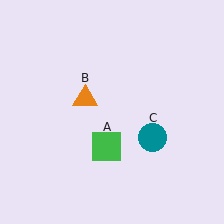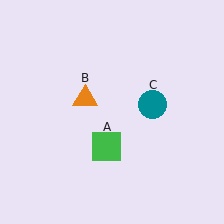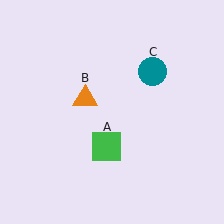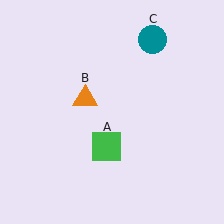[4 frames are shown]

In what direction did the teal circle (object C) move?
The teal circle (object C) moved up.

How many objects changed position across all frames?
1 object changed position: teal circle (object C).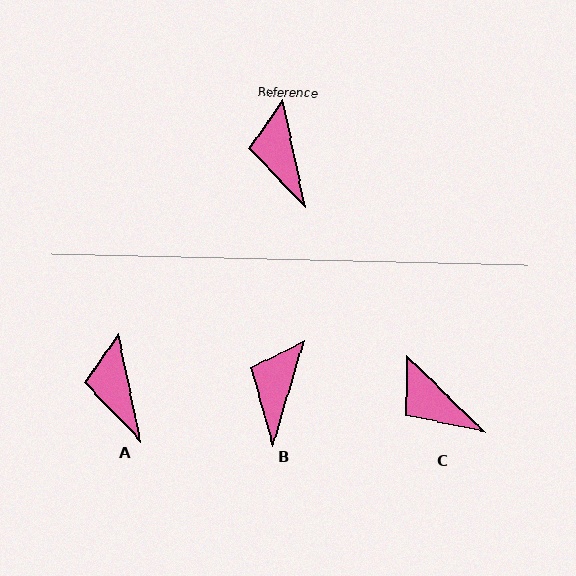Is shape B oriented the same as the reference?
No, it is off by about 28 degrees.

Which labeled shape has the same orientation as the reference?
A.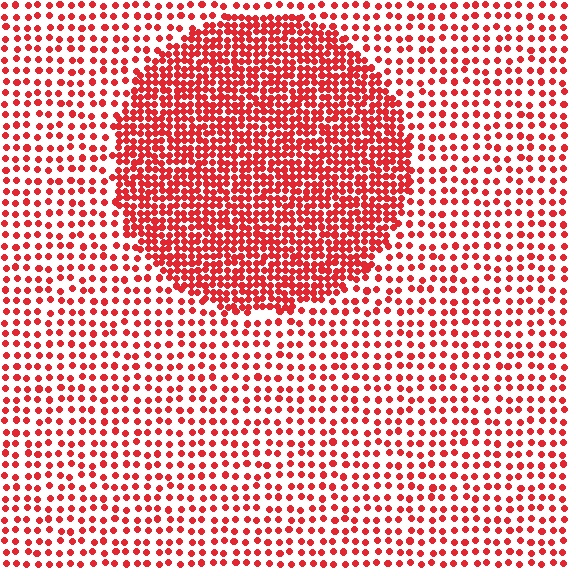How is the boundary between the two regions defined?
The boundary is defined by a change in element density (approximately 2.3x ratio). All elements are the same color, size, and shape.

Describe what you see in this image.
The image contains small red elements arranged at two different densities. A circle-shaped region is visible where the elements are more densely packed than the surrounding area.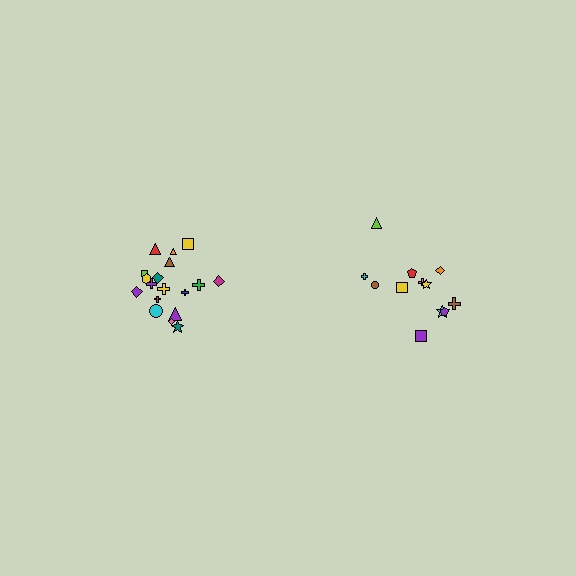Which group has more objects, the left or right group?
The left group.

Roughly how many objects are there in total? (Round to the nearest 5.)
Roughly 30 objects in total.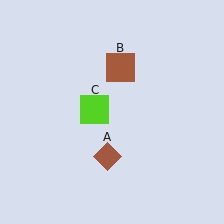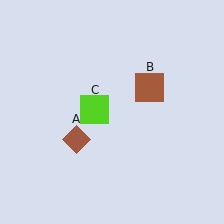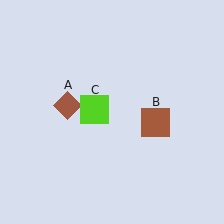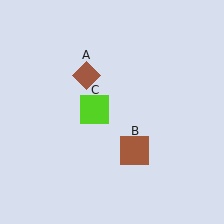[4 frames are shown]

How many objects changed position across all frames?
2 objects changed position: brown diamond (object A), brown square (object B).